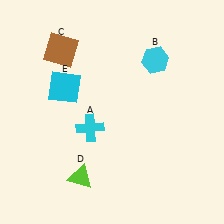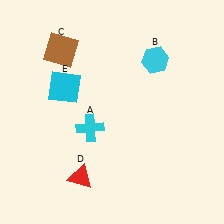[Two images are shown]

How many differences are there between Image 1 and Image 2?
There is 1 difference between the two images.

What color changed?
The triangle (D) changed from lime in Image 1 to red in Image 2.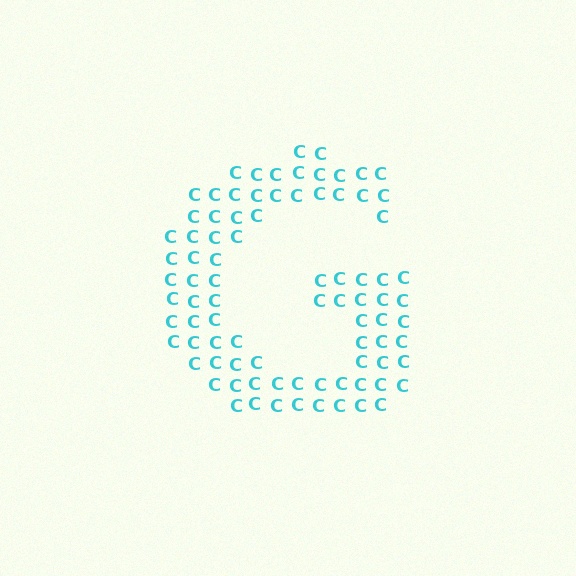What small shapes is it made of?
It is made of small letter C's.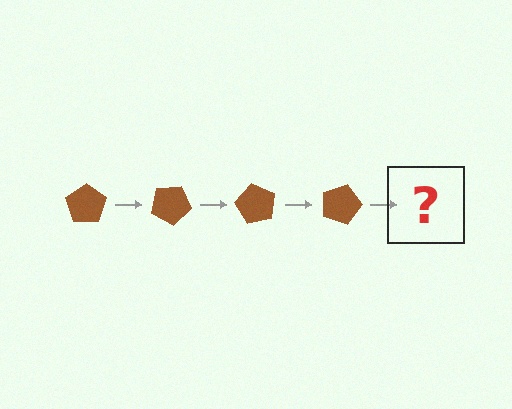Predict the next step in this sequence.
The next step is a brown pentagon rotated 120 degrees.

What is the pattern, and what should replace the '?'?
The pattern is that the pentagon rotates 30 degrees each step. The '?' should be a brown pentagon rotated 120 degrees.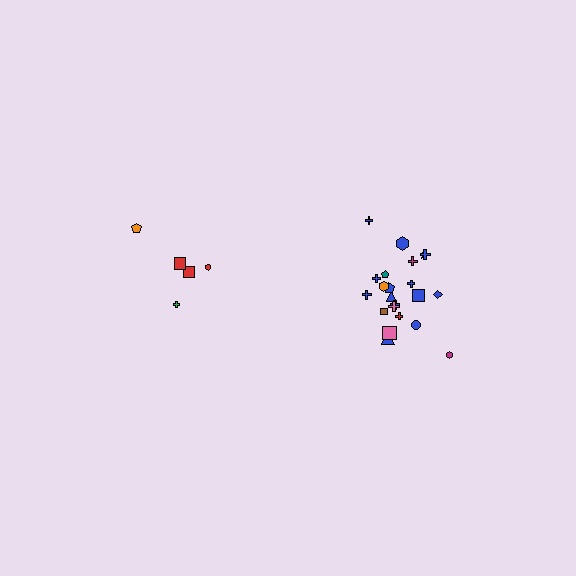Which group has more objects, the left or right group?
The right group.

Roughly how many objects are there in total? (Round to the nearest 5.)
Roughly 25 objects in total.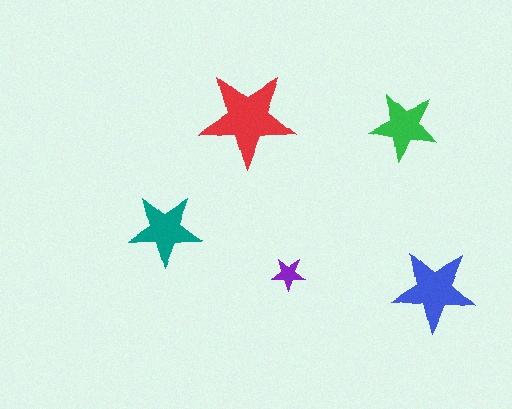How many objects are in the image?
There are 5 objects in the image.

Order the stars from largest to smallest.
the red one, the blue one, the teal one, the green one, the purple one.